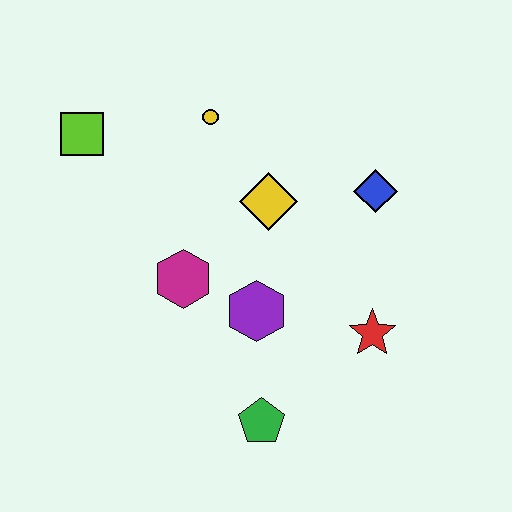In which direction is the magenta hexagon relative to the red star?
The magenta hexagon is to the left of the red star.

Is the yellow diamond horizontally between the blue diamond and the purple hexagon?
Yes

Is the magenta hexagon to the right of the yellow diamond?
No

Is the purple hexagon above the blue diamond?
No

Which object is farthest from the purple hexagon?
The lime square is farthest from the purple hexagon.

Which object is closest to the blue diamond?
The yellow diamond is closest to the blue diamond.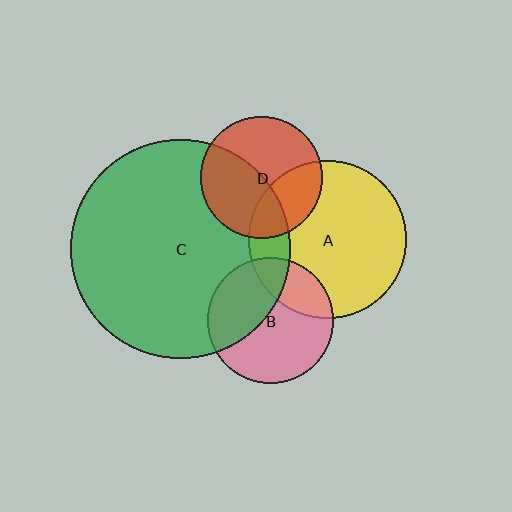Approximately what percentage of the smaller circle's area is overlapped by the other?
Approximately 30%.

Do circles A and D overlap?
Yes.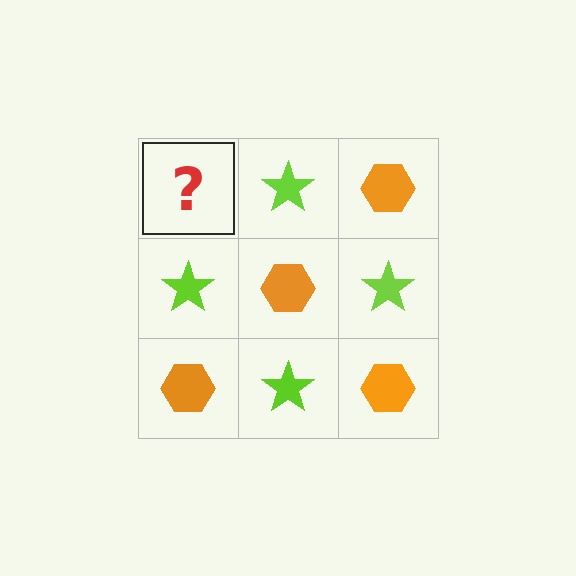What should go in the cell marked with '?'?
The missing cell should contain an orange hexagon.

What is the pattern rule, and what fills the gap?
The rule is that it alternates orange hexagon and lime star in a checkerboard pattern. The gap should be filled with an orange hexagon.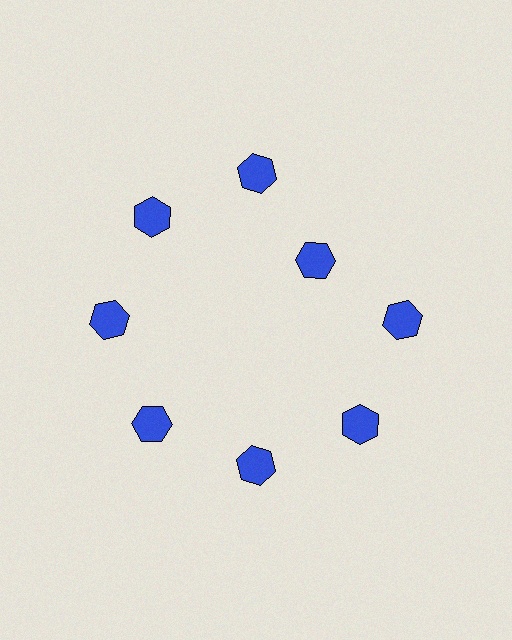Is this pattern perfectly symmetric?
No. The 8 blue hexagons are arranged in a ring, but one element near the 2 o'clock position is pulled inward toward the center, breaking the 8-fold rotational symmetry.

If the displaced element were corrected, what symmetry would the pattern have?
It would have 8-fold rotational symmetry — the pattern would map onto itself every 45 degrees.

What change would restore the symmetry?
The symmetry would be restored by moving it outward, back onto the ring so that all 8 hexagons sit at equal angles and equal distance from the center.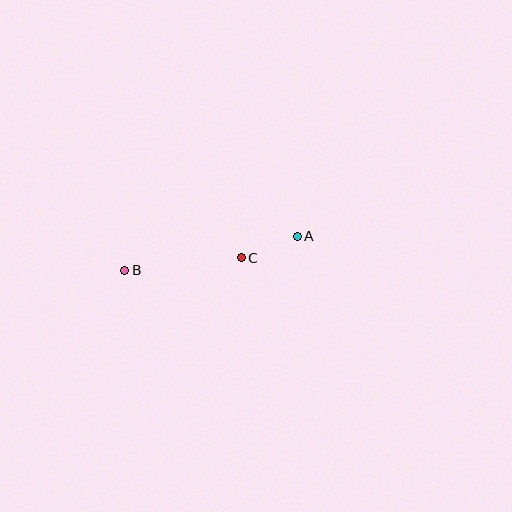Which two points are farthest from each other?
Points A and B are farthest from each other.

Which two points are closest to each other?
Points A and C are closest to each other.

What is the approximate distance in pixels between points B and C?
The distance between B and C is approximately 118 pixels.